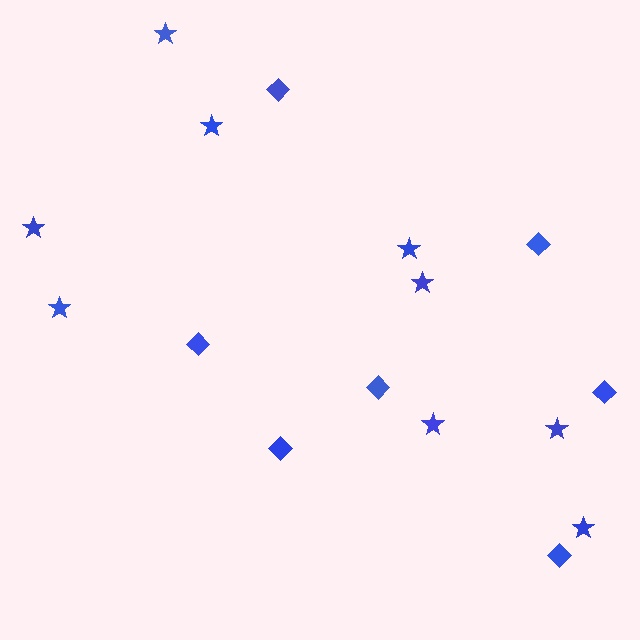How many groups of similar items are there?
There are 2 groups: one group of stars (9) and one group of diamonds (7).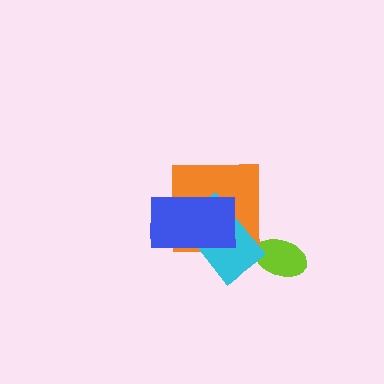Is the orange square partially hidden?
Yes, it is partially covered by another shape.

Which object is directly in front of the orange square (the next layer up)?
The cyan rectangle is directly in front of the orange square.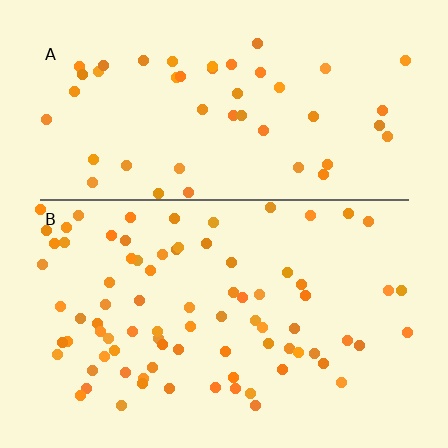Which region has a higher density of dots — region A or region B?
B (the bottom).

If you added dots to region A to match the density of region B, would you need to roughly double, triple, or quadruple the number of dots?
Approximately double.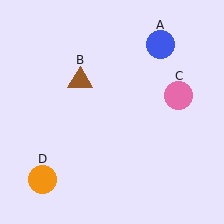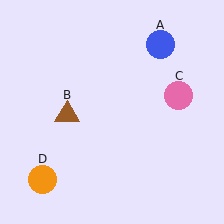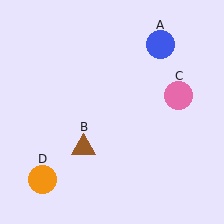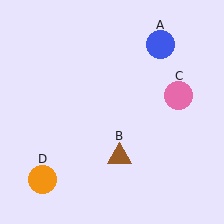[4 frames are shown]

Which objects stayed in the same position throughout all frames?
Blue circle (object A) and pink circle (object C) and orange circle (object D) remained stationary.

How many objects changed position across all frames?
1 object changed position: brown triangle (object B).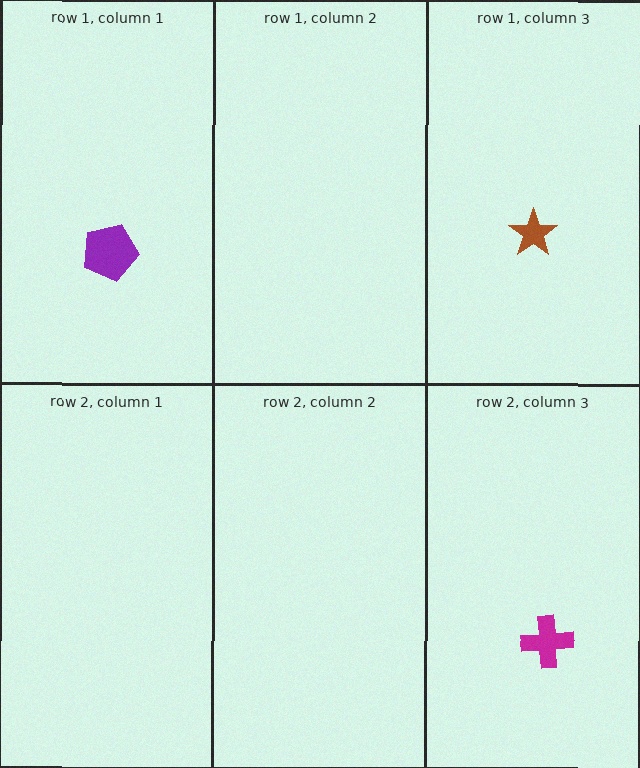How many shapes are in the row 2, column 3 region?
1.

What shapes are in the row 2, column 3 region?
The magenta cross.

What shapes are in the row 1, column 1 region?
The purple pentagon.